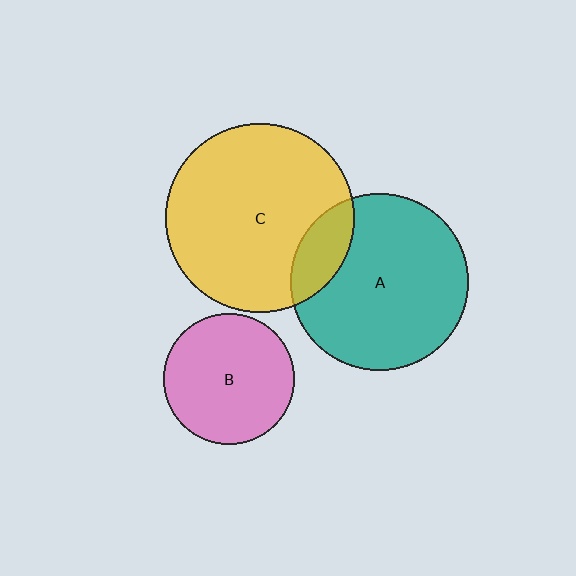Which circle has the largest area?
Circle C (yellow).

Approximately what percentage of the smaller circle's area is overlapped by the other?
Approximately 15%.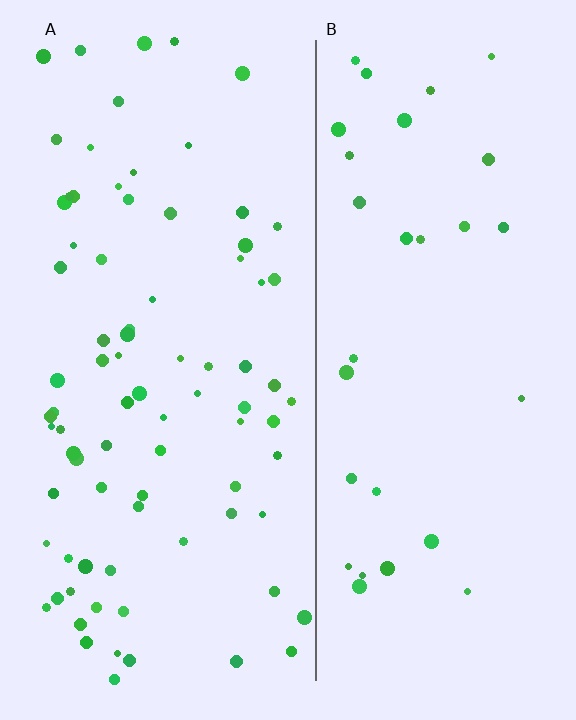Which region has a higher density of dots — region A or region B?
A (the left).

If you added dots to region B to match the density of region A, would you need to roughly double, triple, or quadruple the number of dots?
Approximately triple.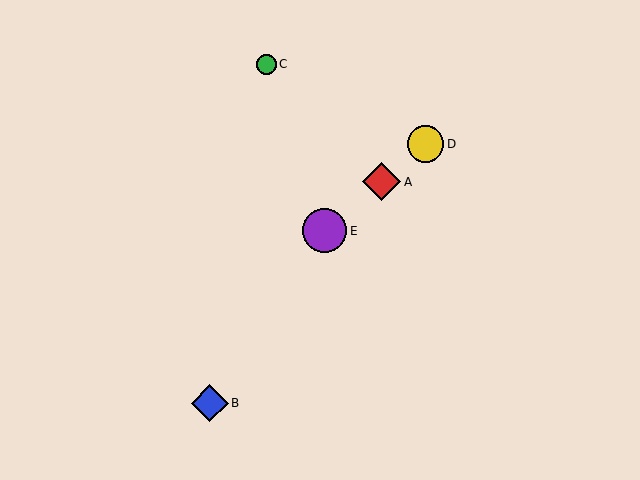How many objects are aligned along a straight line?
3 objects (A, D, E) are aligned along a straight line.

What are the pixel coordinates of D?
Object D is at (426, 144).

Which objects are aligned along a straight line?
Objects A, D, E are aligned along a straight line.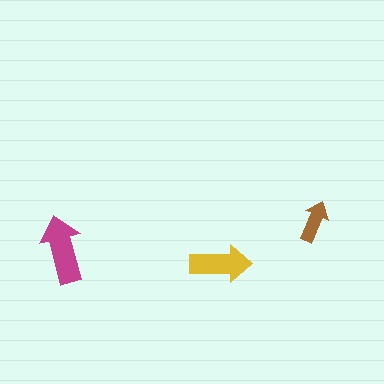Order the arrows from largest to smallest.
the magenta one, the yellow one, the brown one.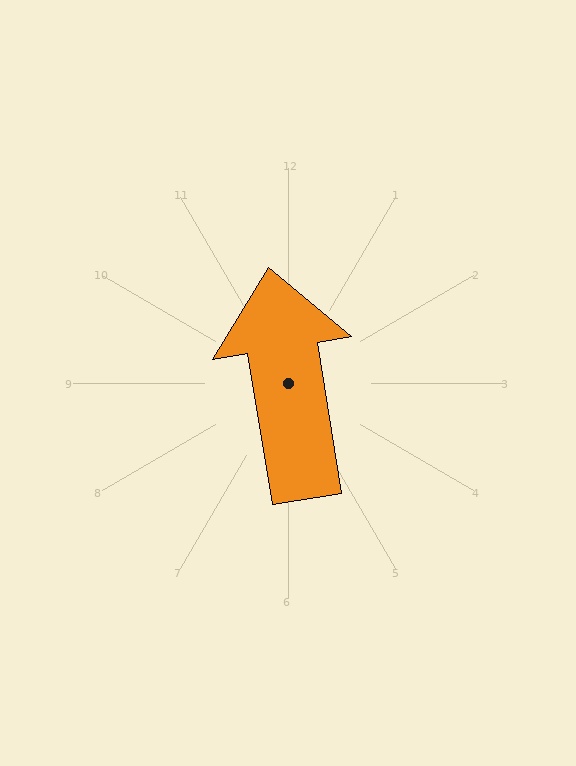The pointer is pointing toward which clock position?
Roughly 12 o'clock.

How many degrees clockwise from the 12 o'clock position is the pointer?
Approximately 351 degrees.